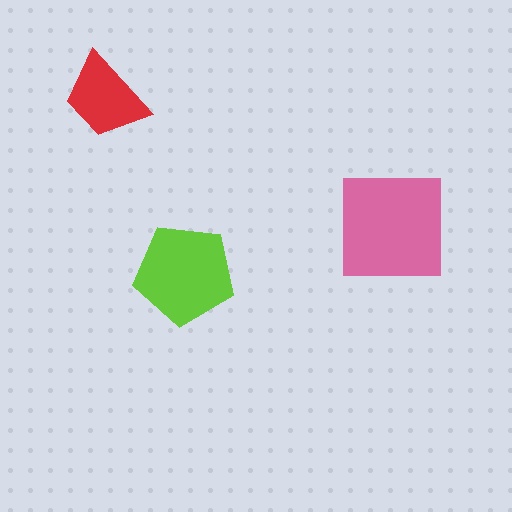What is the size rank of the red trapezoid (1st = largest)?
3rd.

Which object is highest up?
The red trapezoid is topmost.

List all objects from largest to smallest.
The pink square, the lime pentagon, the red trapezoid.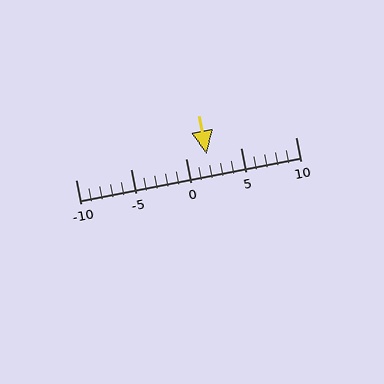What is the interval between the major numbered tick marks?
The major tick marks are spaced 5 units apart.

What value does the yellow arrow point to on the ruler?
The yellow arrow points to approximately 2.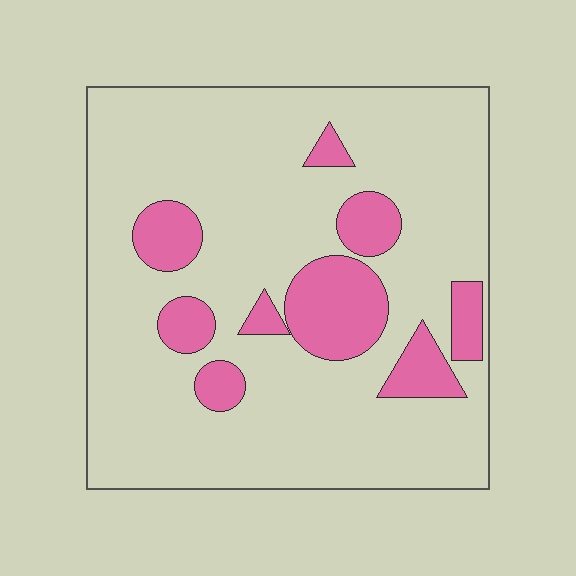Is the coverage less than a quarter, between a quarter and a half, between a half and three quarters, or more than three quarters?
Less than a quarter.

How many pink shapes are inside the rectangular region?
9.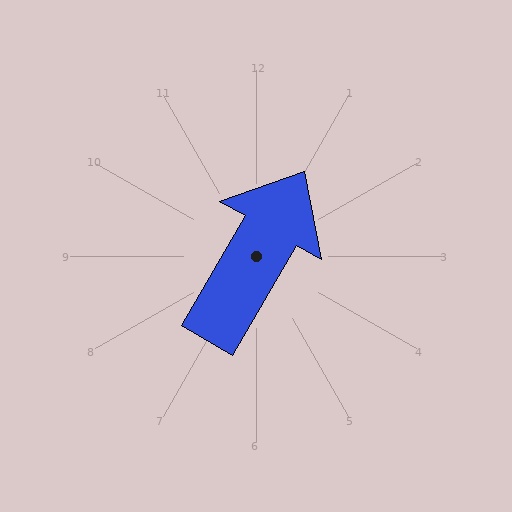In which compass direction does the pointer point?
Northeast.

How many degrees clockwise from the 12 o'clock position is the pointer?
Approximately 30 degrees.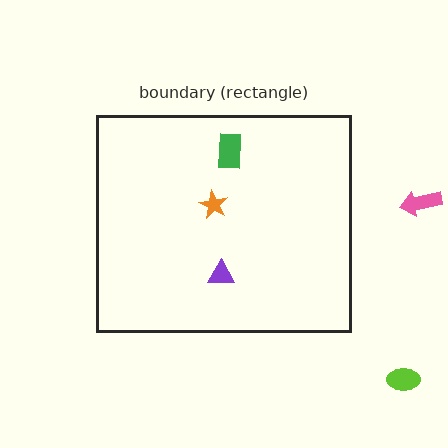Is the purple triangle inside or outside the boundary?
Inside.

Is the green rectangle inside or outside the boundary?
Inside.